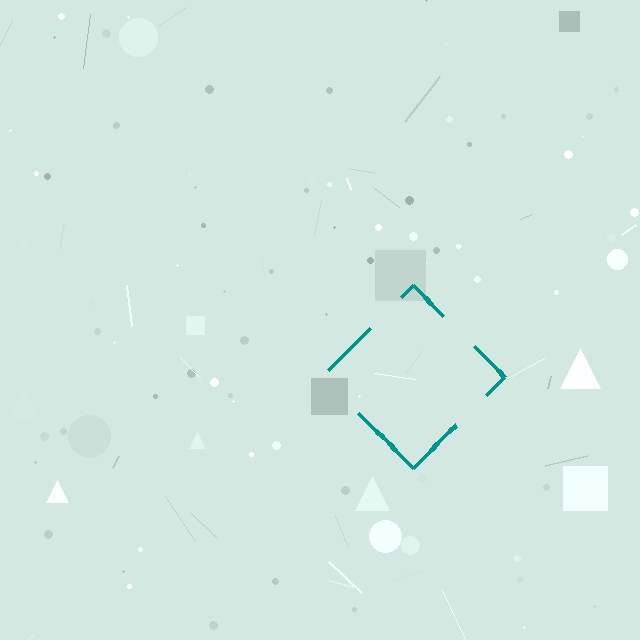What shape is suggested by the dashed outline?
The dashed outline suggests a diamond.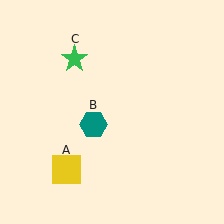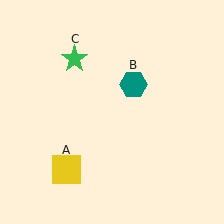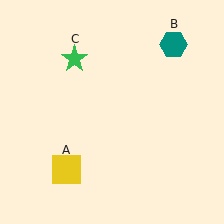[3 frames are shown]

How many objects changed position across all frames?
1 object changed position: teal hexagon (object B).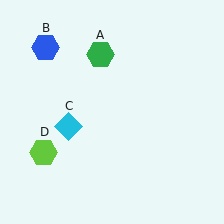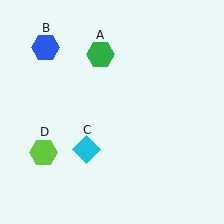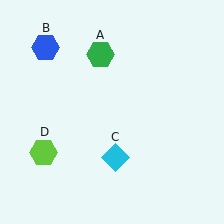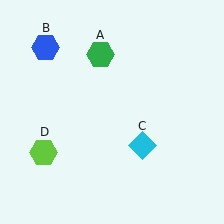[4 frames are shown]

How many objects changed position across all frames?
1 object changed position: cyan diamond (object C).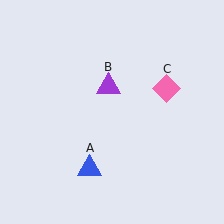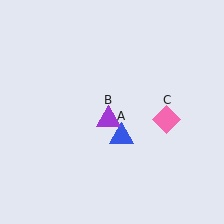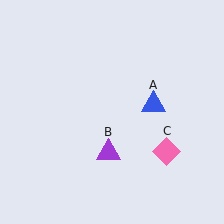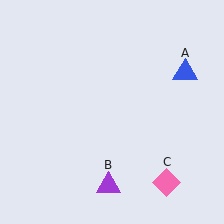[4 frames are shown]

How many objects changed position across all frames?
3 objects changed position: blue triangle (object A), purple triangle (object B), pink diamond (object C).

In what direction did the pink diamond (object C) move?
The pink diamond (object C) moved down.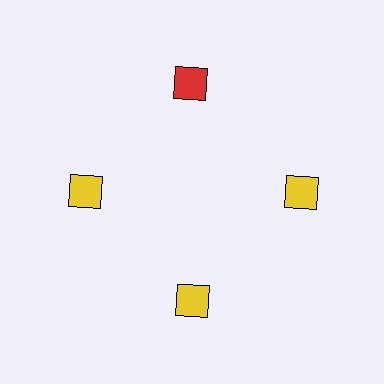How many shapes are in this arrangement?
There are 4 shapes arranged in a ring pattern.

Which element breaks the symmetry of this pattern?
The red diamond at roughly the 12 o'clock position breaks the symmetry. All other shapes are yellow diamonds.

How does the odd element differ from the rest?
It has a different color: red instead of yellow.